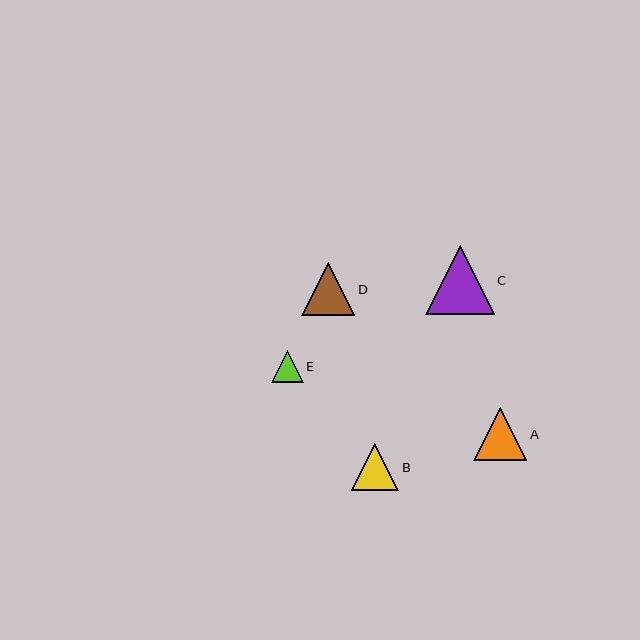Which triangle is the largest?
Triangle C is the largest with a size of approximately 68 pixels.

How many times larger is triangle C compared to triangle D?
Triangle C is approximately 1.3 times the size of triangle D.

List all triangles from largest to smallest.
From largest to smallest: C, A, D, B, E.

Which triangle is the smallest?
Triangle E is the smallest with a size of approximately 32 pixels.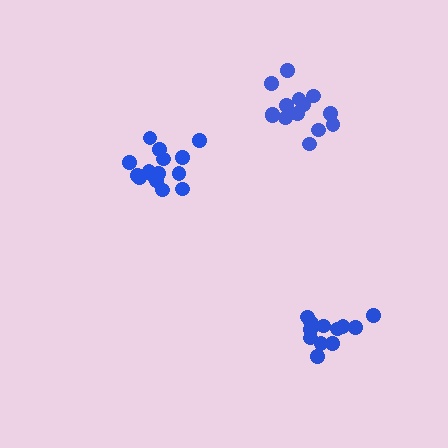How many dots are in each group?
Group 1: 14 dots, Group 2: 16 dots, Group 3: 13 dots (43 total).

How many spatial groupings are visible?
There are 3 spatial groupings.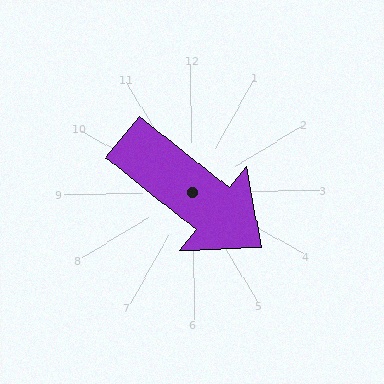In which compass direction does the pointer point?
Southeast.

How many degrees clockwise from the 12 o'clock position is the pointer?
Approximately 129 degrees.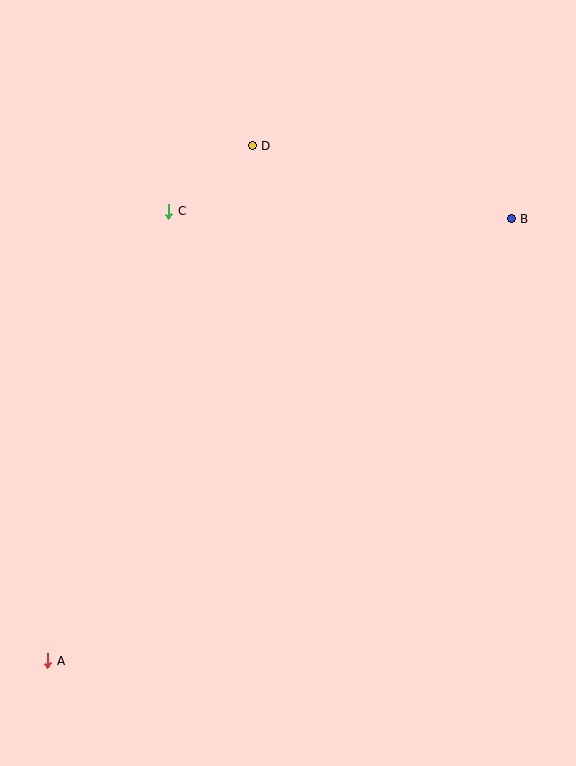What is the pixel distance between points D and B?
The distance between D and B is 269 pixels.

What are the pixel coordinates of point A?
Point A is at (48, 661).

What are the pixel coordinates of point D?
Point D is at (252, 146).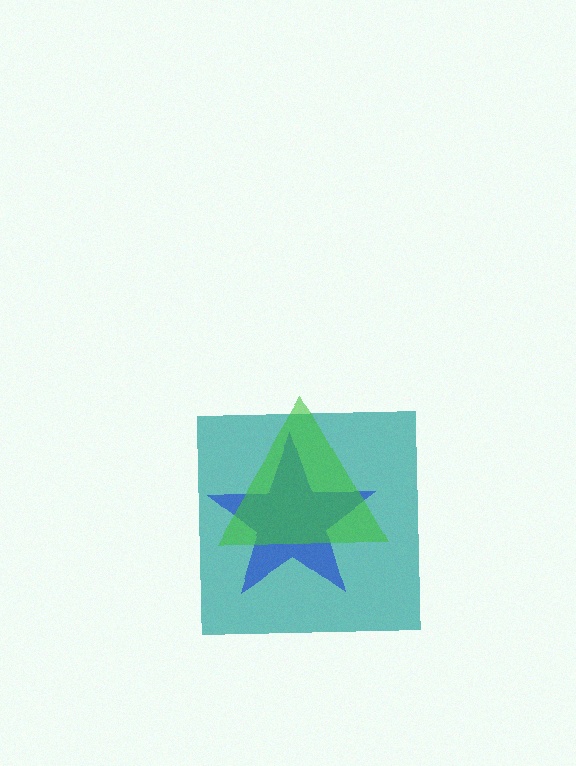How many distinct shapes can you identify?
There are 3 distinct shapes: a teal square, a blue star, a green triangle.